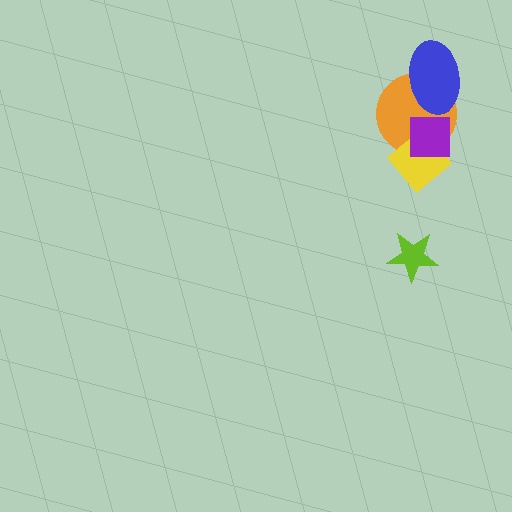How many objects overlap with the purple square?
2 objects overlap with the purple square.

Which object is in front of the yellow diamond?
The purple square is in front of the yellow diamond.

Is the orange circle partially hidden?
Yes, it is partially covered by another shape.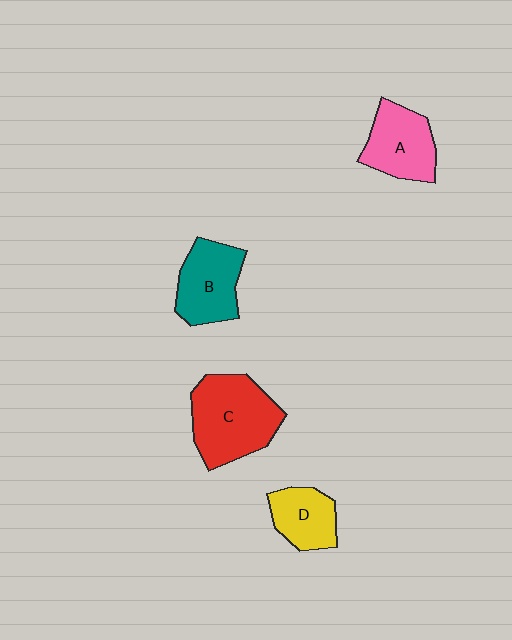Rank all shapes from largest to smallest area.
From largest to smallest: C (red), B (teal), A (pink), D (yellow).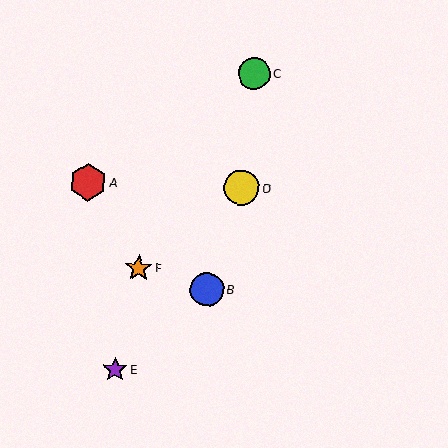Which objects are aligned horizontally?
Objects A, D are aligned horizontally.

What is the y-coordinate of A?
Object A is at y≈182.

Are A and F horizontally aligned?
No, A is at y≈182 and F is at y≈268.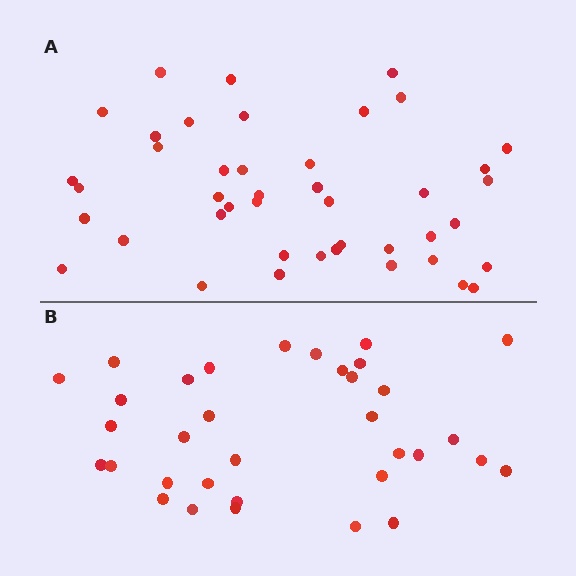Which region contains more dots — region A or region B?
Region A (the top region) has more dots.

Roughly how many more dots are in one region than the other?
Region A has roughly 8 or so more dots than region B.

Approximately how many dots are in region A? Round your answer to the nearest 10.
About 40 dots. (The exact count is 43, which rounds to 40.)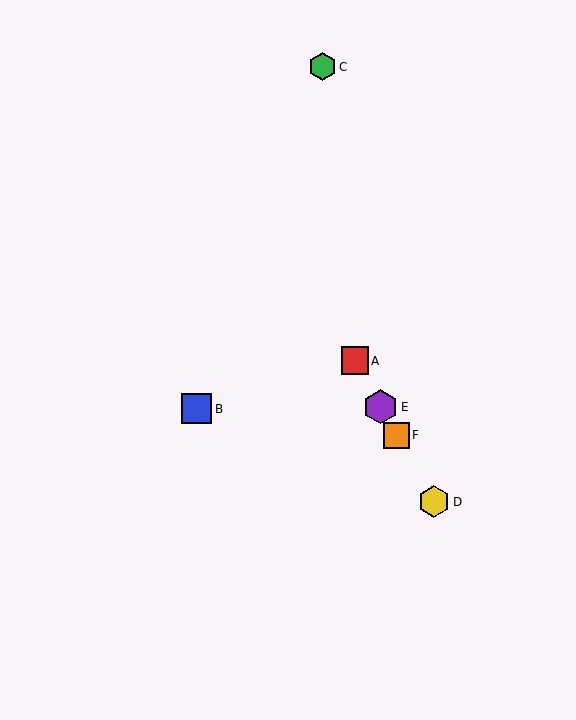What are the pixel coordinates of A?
Object A is at (355, 361).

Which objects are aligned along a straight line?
Objects A, D, E, F are aligned along a straight line.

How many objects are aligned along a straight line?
4 objects (A, D, E, F) are aligned along a straight line.